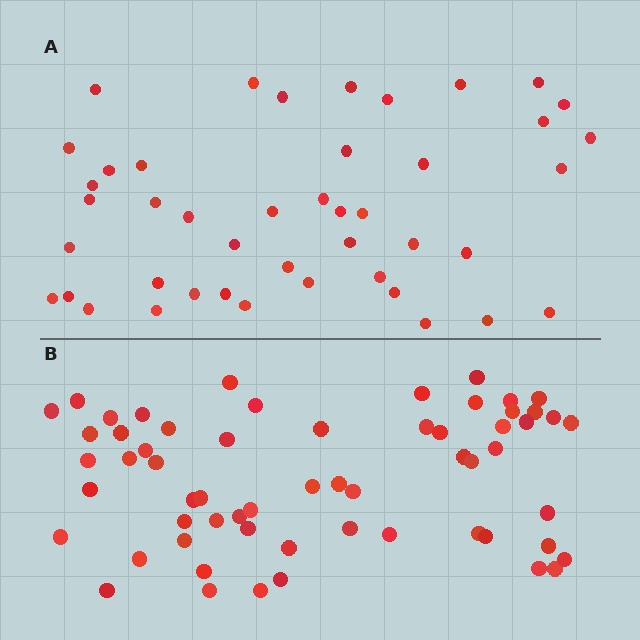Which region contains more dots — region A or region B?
Region B (the bottom region) has more dots.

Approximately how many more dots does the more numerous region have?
Region B has approximately 15 more dots than region A.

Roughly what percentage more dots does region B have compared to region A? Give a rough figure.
About 35% more.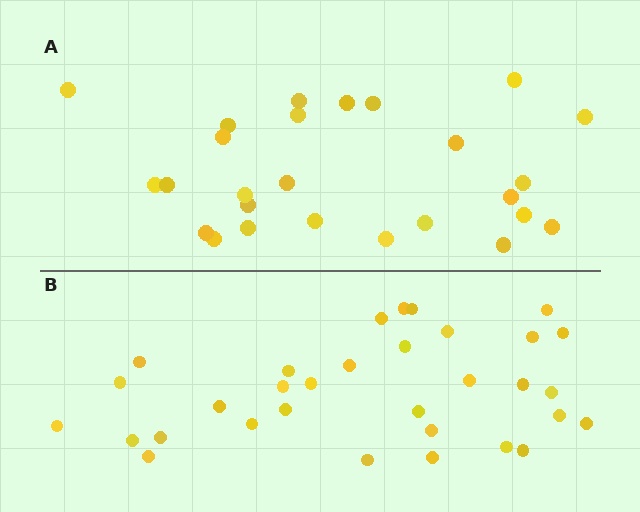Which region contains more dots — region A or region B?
Region B (the bottom region) has more dots.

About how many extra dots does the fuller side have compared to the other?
Region B has about 6 more dots than region A.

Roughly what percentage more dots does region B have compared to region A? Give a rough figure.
About 25% more.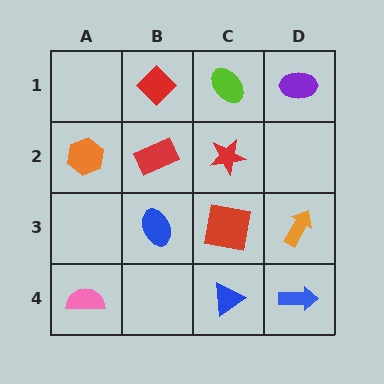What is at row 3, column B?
A blue ellipse.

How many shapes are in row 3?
3 shapes.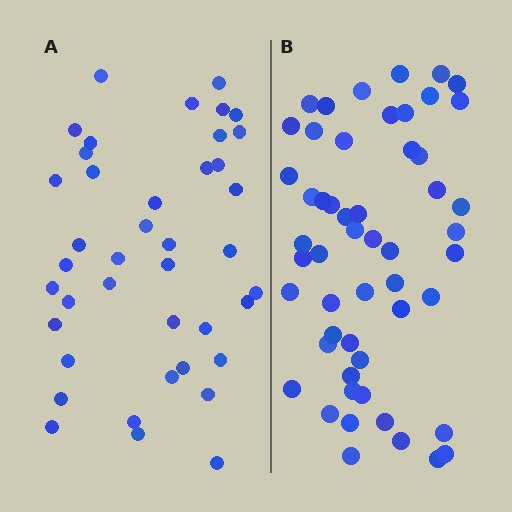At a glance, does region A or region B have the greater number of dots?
Region B (the right region) has more dots.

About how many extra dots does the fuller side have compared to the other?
Region B has roughly 12 or so more dots than region A.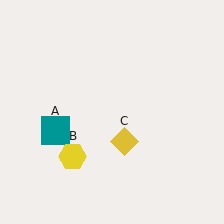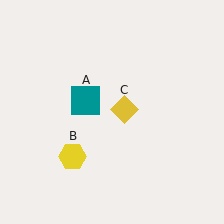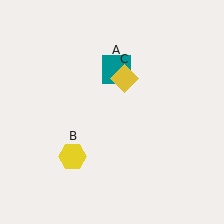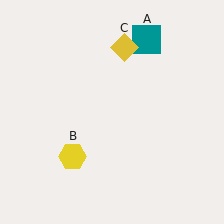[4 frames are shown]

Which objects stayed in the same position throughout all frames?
Yellow hexagon (object B) remained stationary.